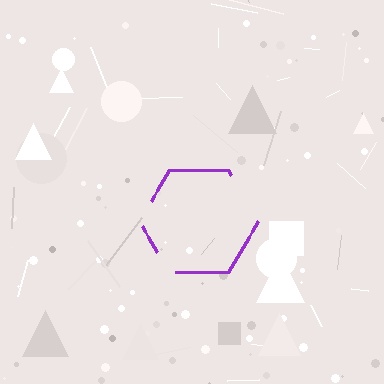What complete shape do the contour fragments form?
The contour fragments form a hexagon.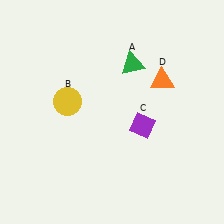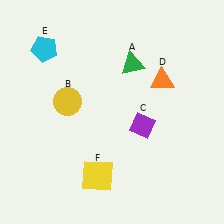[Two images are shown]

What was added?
A cyan pentagon (E), a yellow square (F) were added in Image 2.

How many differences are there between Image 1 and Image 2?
There are 2 differences between the two images.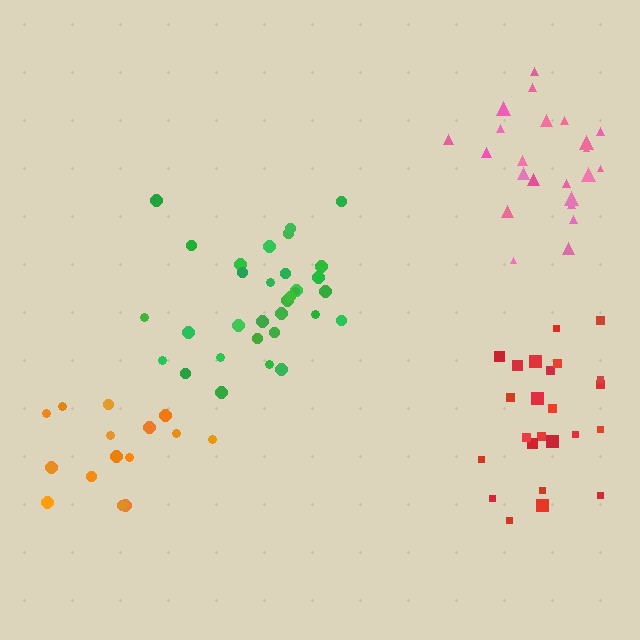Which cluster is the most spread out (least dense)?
Orange.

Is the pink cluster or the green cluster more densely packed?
Pink.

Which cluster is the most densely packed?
Pink.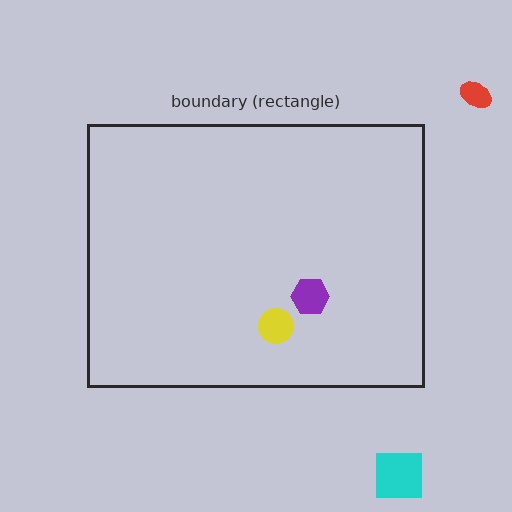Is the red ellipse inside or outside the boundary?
Outside.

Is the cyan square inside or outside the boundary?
Outside.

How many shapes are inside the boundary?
2 inside, 2 outside.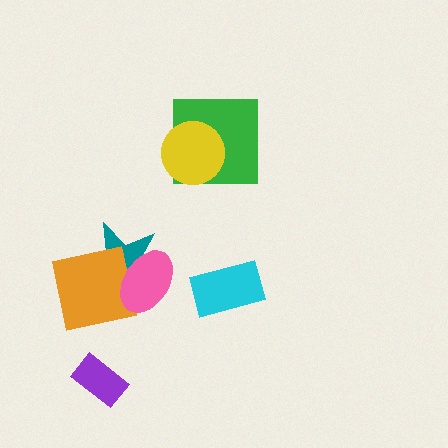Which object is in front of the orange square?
The pink ellipse is in front of the orange square.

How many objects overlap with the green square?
1 object overlaps with the green square.